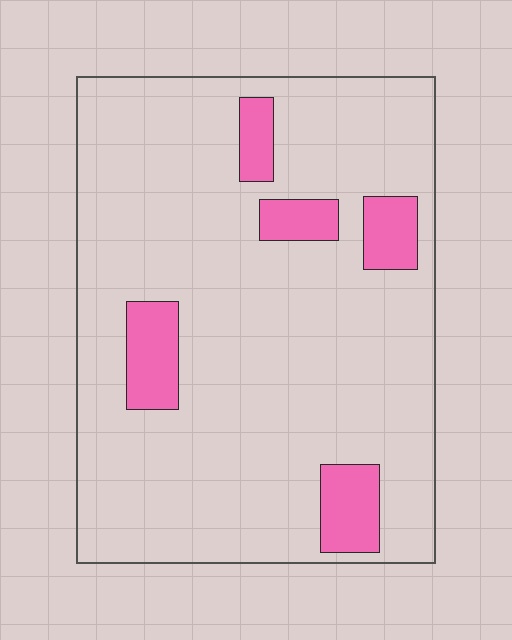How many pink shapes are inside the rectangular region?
5.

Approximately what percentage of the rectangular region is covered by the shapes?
Approximately 10%.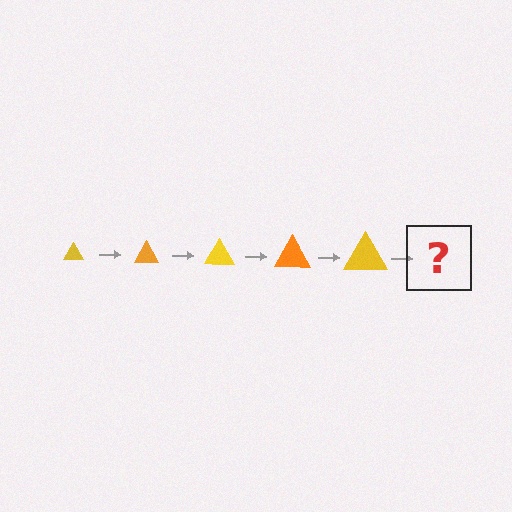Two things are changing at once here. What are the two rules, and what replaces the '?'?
The two rules are that the triangle grows larger each step and the color cycles through yellow and orange. The '?' should be an orange triangle, larger than the previous one.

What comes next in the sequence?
The next element should be an orange triangle, larger than the previous one.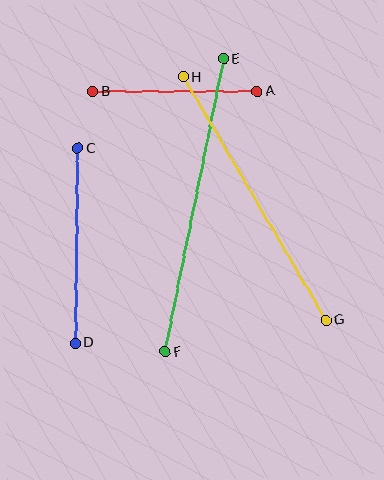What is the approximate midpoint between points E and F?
The midpoint is at approximately (194, 205) pixels.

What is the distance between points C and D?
The distance is approximately 195 pixels.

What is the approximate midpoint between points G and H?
The midpoint is at approximately (254, 199) pixels.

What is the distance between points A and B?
The distance is approximately 164 pixels.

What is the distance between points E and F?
The distance is approximately 299 pixels.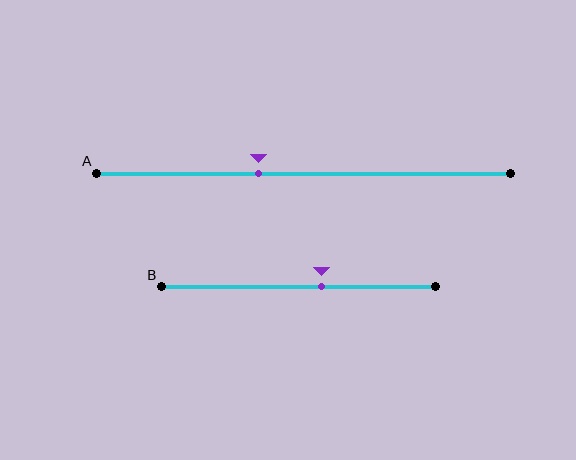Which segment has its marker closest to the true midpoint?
Segment B has its marker closest to the true midpoint.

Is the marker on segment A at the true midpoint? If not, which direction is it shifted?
No, the marker on segment A is shifted to the left by about 11% of the segment length.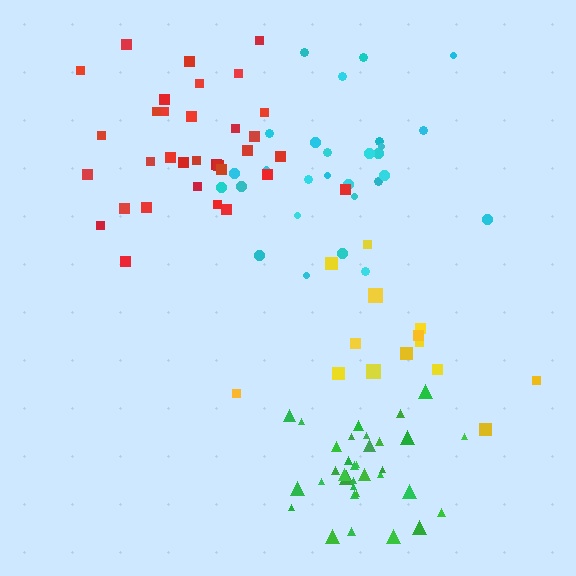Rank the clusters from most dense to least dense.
green, red, cyan, yellow.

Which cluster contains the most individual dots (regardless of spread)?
Green (34).